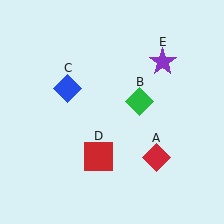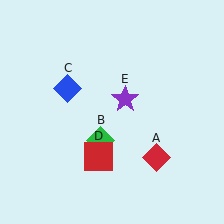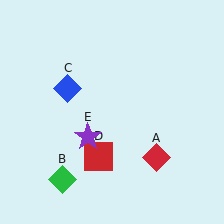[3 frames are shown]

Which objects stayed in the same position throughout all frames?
Red diamond (object A) and blue diamond (object C) and red square (object D) remained stationary.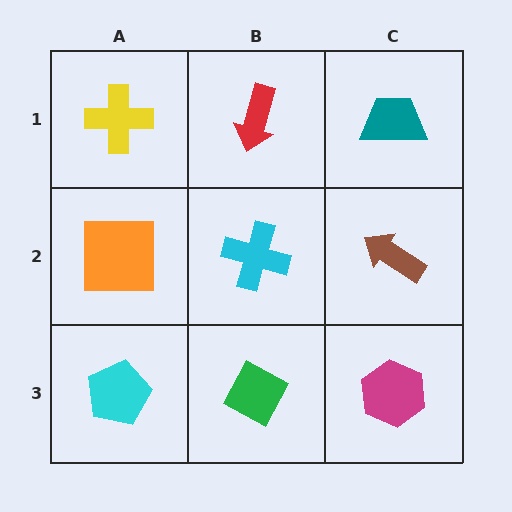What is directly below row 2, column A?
A cyan pentagon.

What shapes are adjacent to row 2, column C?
A teal trapezoid (row 1, column C), a magenta hexagon (row 3, column C), a cyan cross (row 2, column B).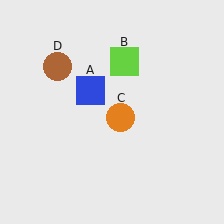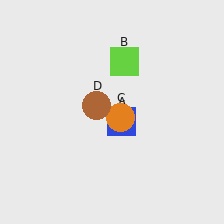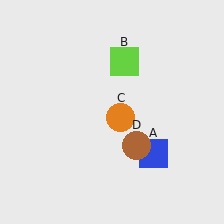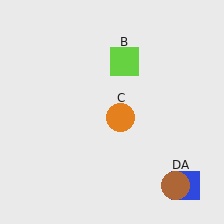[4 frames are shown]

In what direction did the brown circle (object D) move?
The brown circle (object D) moved down and to the right.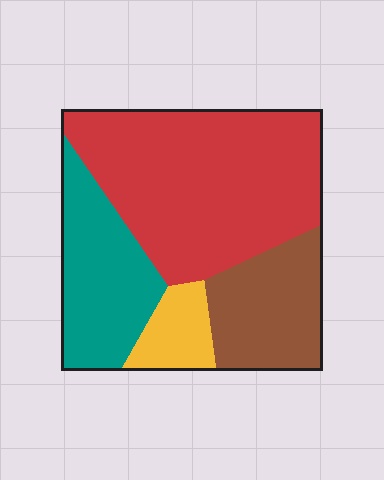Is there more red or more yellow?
Red.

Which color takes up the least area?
Yellow, at roughly 10%.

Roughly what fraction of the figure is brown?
Brown covers 20% of the figure.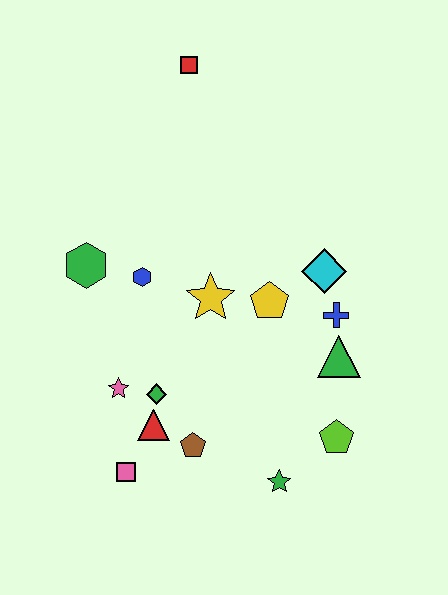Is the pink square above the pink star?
No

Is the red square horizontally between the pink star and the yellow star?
Yes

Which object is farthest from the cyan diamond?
The pink square is farthest from the cyan diamond.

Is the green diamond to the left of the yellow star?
Yes